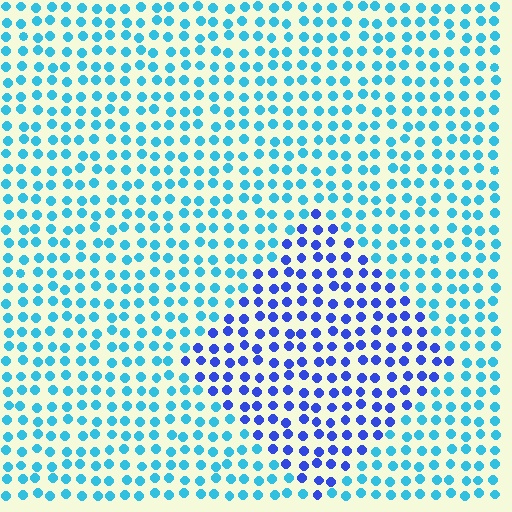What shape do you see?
I see a diamond.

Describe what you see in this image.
The image is filled with small cyan elements in a uniform arrangement. A diamond-shaped region is visible where the elements are tinted to a slightly different hue, forming a subtle color boundary.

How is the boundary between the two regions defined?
The boundary is defined purely by a slight shift in hue (about 42 degrees). Spacing, size, and orientation are identical on both sides.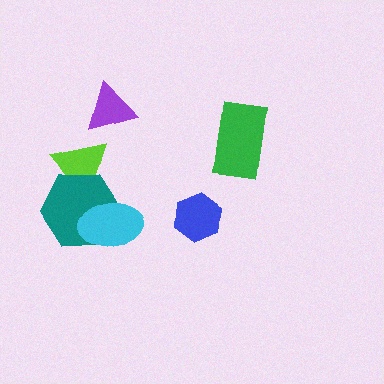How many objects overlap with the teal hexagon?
2 objects overlap with the teal hexagon.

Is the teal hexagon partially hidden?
Yes, it is partially covered by another shape.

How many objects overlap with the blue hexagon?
0 objects overlap with the blue hexagon.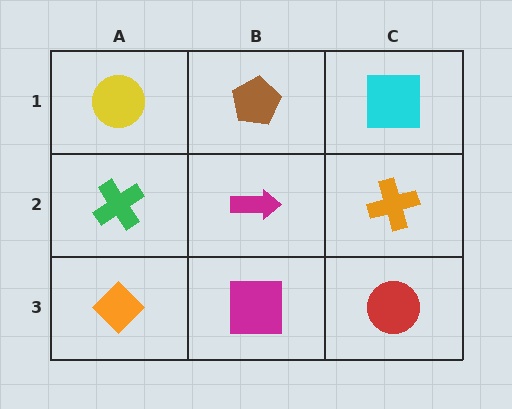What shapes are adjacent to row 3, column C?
An orange cross (row 2, column C), a magenta square (row 3, column B).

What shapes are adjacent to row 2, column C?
A cyan square (row 1, column C), a red circle (row 3, column C), a magenta arrow (row 2, column B).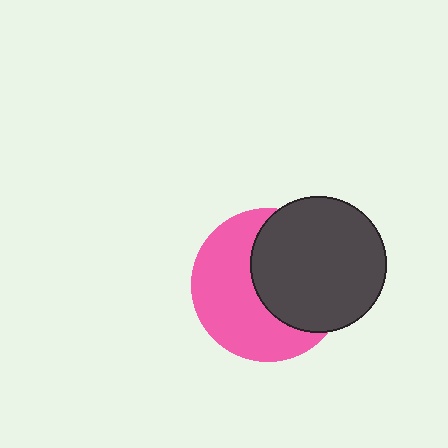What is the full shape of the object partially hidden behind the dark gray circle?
The partially hidden object is a pink circle.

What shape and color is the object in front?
The object in front is a dark gray circle.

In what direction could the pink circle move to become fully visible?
The pink circle could move left. That would shift it out from behind the dark gray circle entirely.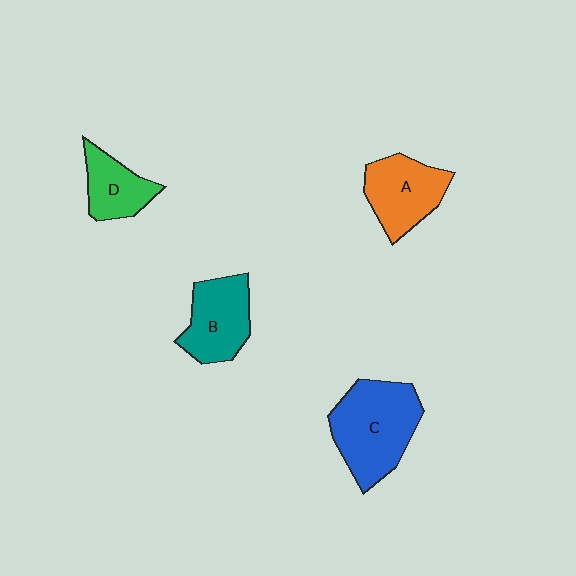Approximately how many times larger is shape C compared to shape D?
Approximately 1.9 times.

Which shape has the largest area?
Shape C (blue).